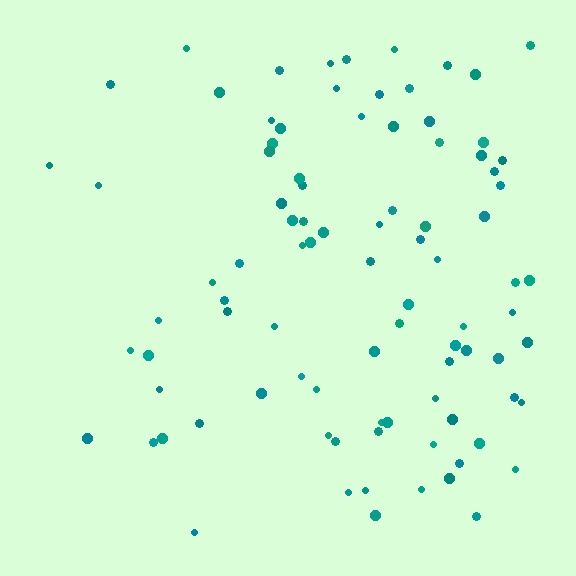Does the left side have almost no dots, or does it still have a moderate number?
Still a moderate number, just noticeably fewer than the right.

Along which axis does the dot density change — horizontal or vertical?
Horizontal.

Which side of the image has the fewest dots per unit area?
The left.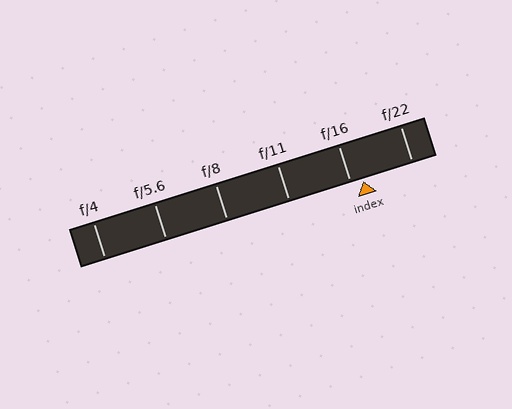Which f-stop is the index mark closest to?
The index mark is closest to f/16.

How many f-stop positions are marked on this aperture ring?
There are 6 f-stop positions marked.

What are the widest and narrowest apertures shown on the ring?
The widest aperture shown is f/4 and the narrowest is f/22.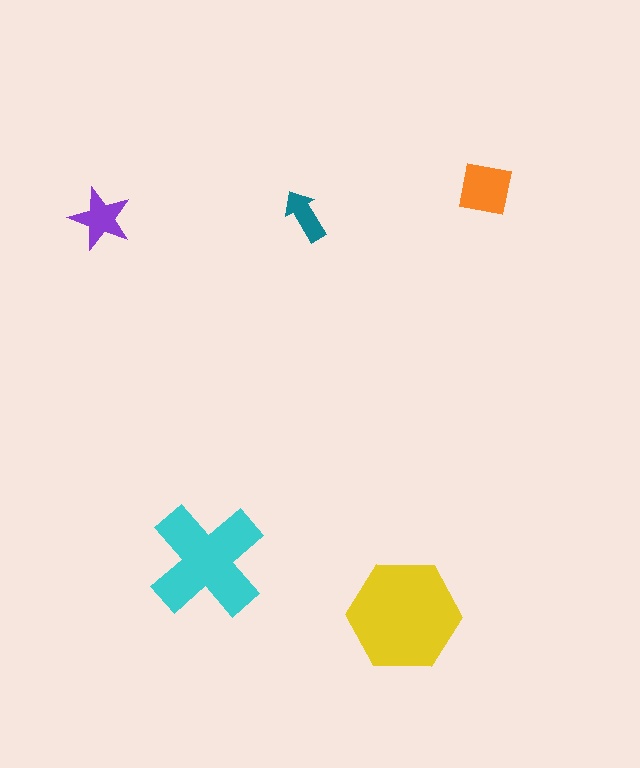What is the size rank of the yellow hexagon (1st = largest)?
1st.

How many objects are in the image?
There are 5 objects in the image.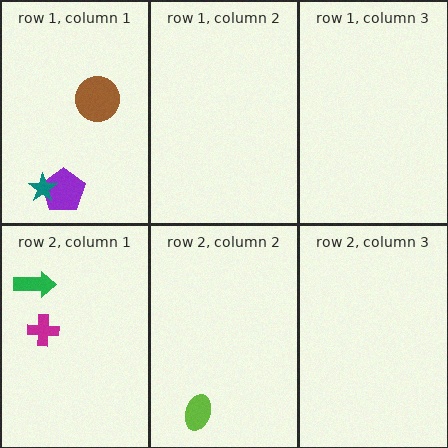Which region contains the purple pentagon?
The row 1, column 1 region.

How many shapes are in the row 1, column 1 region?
3.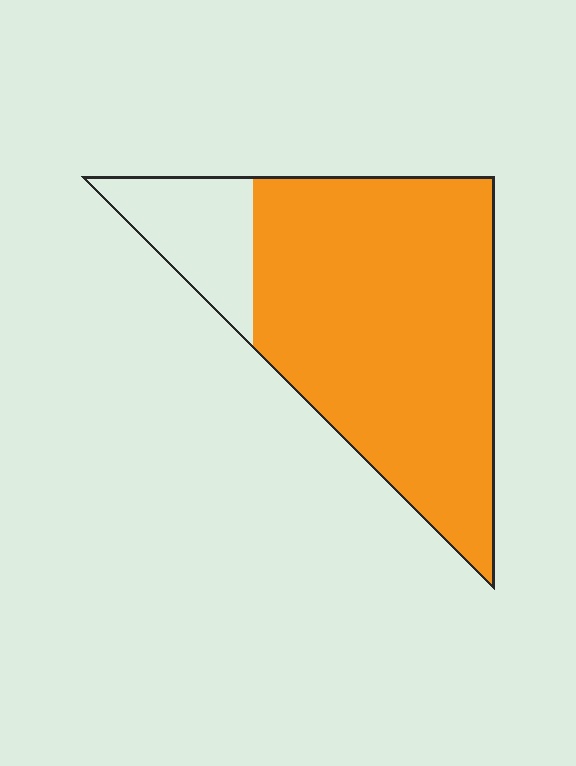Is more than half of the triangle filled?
Yes.